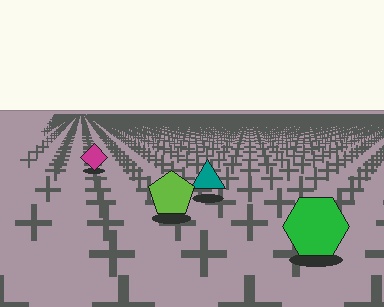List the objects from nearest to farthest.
From nearest to farthest: the green hexagon, the lime pentagon, the teal triangle, the magenta diamond.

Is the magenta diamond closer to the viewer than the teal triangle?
No. The teal triangle is closer — you can tell from the texture gradient: the ground texture is coarser near it.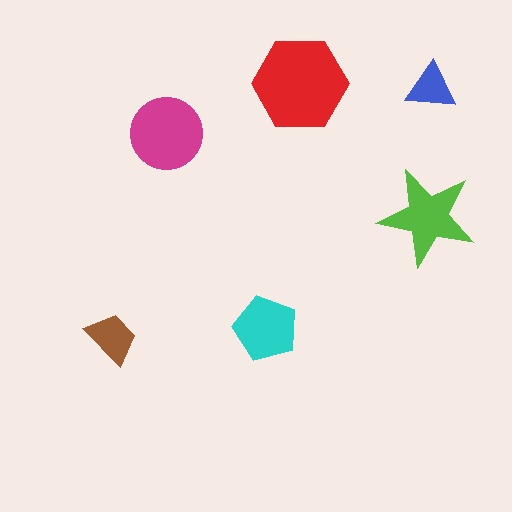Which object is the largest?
The red hexagon.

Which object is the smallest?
The blue triangle.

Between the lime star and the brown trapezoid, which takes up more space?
The lime star.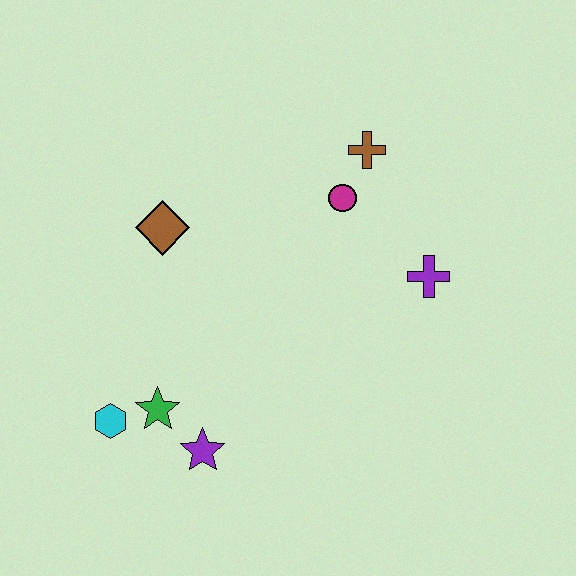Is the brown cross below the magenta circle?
No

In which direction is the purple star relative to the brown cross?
The purple star is below the brown cross.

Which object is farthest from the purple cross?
The cyan hexagon is farthest from the purple cross.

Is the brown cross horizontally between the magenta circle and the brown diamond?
No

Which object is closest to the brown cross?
The magenta circle is closest to the brown cross.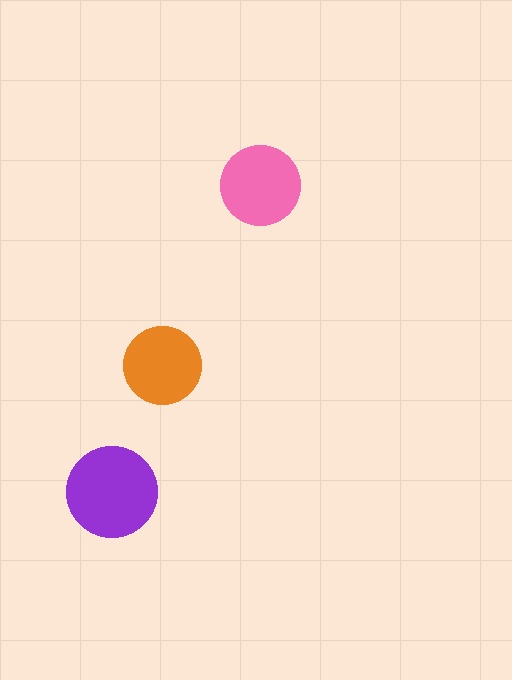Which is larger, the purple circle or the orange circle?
The purple one.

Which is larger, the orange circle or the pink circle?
The pink one.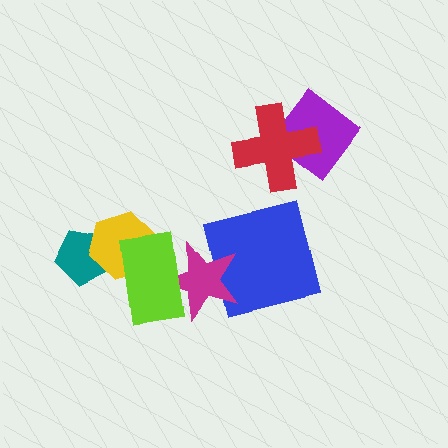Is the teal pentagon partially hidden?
Yes, it is partially covered by another shape.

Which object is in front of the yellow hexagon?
The lime rectangle is in front of the yellow hexagon.